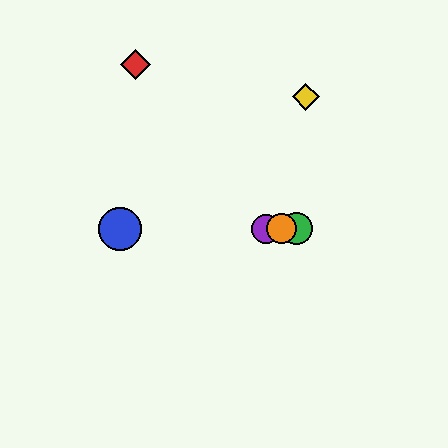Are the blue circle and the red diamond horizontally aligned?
No, the blue circle is at y≈229 and the red diamond is at y≈64.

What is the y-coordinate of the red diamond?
The red diamond is at y≈64.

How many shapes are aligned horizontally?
4 shapes (the blue circle, the green circle, the purple circle, the orange circle) are aligned horizontally.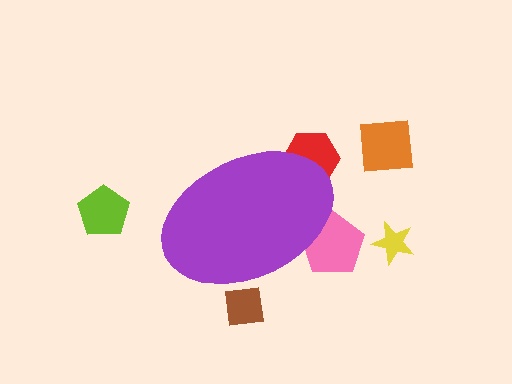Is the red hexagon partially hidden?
Yes, the red hexagon is partially hidden behind the purple ellipse.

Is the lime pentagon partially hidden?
No, the lime pentagon is fully visible.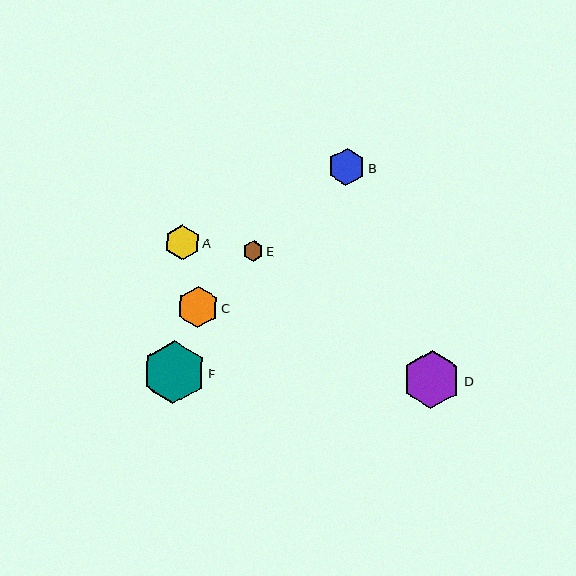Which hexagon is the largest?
Hexagon F is the largest with a size of approximately 63 pixels.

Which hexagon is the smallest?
Hexagon E is the smallest with a size of approximately 20 pixels.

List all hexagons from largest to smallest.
From largest to smallest: F, D, C, B, A, E.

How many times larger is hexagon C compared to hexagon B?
Hexagon C is approximately 1.1 times the size of hexagon B.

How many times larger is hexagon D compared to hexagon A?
Hexagon D is approximately 1.6 times the size of hexagon A.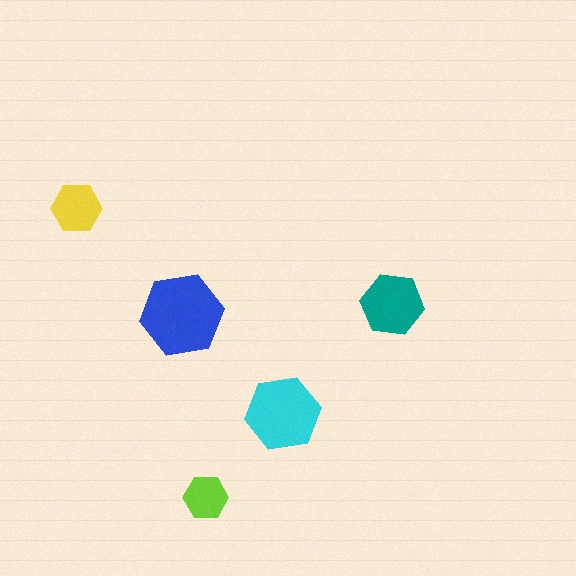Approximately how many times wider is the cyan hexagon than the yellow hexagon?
About 1.5 times wider.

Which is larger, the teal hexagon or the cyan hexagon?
The cyan one.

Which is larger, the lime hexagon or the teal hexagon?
The teal one.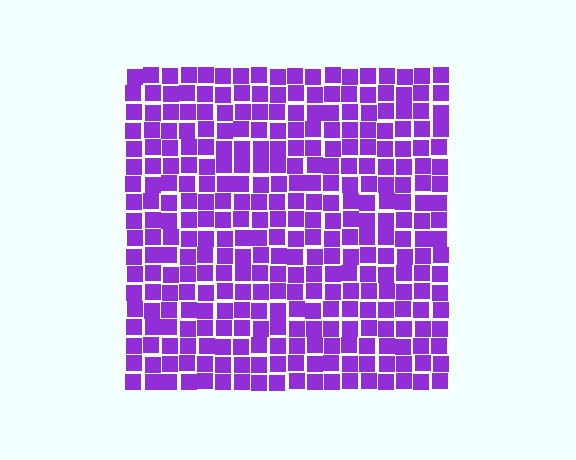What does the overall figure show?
The overall figure shows a square.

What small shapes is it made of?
It is made of small squares.